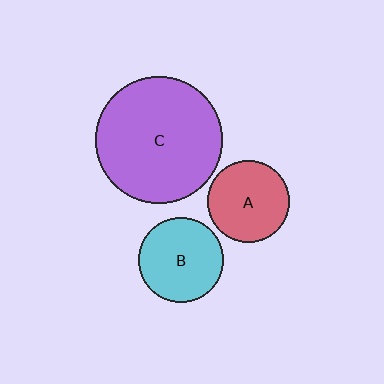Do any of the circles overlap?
No, none of the circles overlap.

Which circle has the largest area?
Circle C (purple).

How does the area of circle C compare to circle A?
Approximately 2.3 times.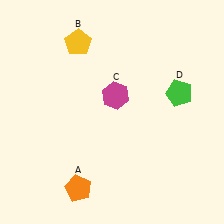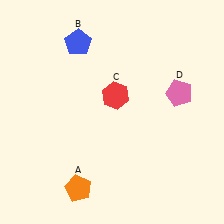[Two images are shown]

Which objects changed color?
B changed from yellow to blue. C changed from magenta to red. D changed from green to pink.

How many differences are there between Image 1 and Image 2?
There are 3 differences between the two images.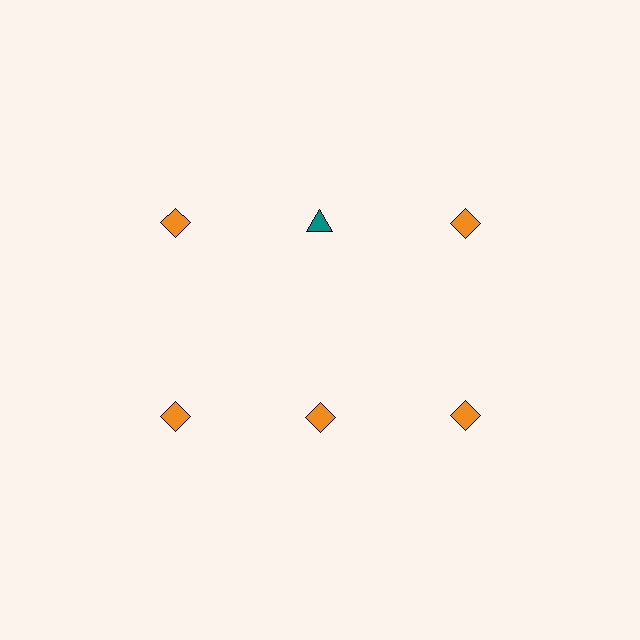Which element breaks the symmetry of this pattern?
The teal triangle in the top row, second from left column breaks the symmetry. All other shapes are orange diamonds.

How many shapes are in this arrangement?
There are 6 shapes arranged in a grid pattern.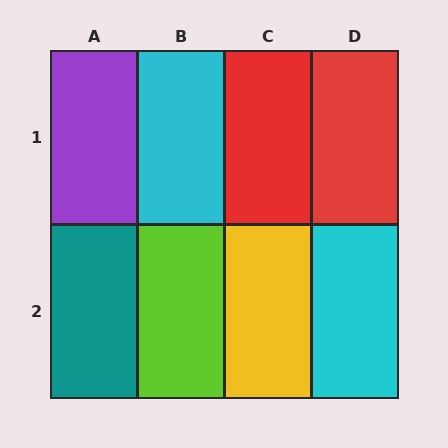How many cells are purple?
1 cell is purple.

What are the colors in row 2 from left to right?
Teal, lime, yellow, cyan.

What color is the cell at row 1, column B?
Cyan.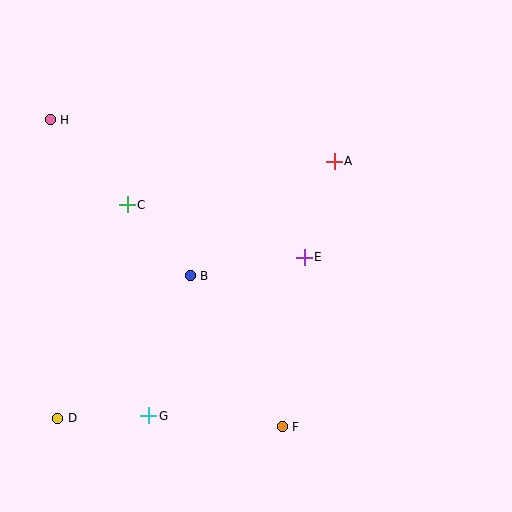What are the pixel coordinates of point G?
Point G is at (149, 416).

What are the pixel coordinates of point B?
Point B is at (190, 276).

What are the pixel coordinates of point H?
Point H is at (50, 120).